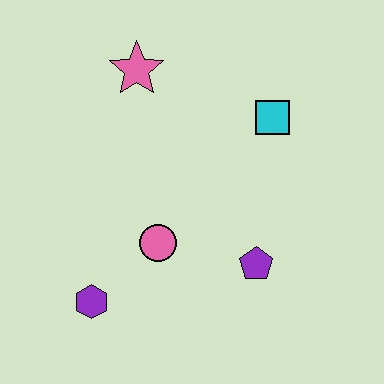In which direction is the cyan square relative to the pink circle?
The cyan square is above the pink circle.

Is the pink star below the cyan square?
No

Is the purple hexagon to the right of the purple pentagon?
No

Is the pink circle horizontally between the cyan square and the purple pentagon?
No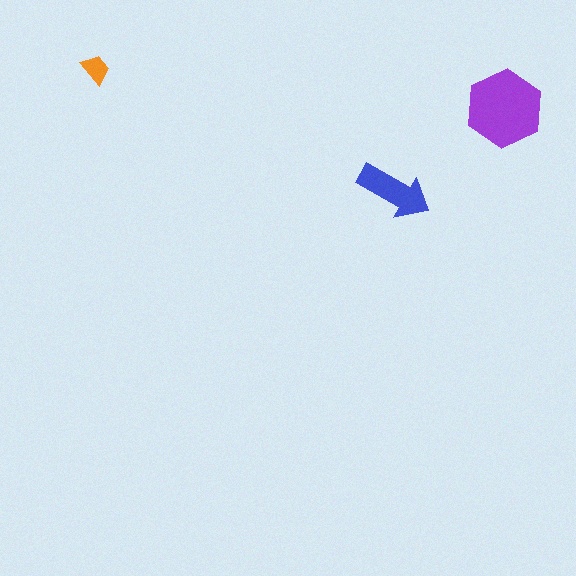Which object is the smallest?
The orange trapezoid.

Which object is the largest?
The purple hexagon.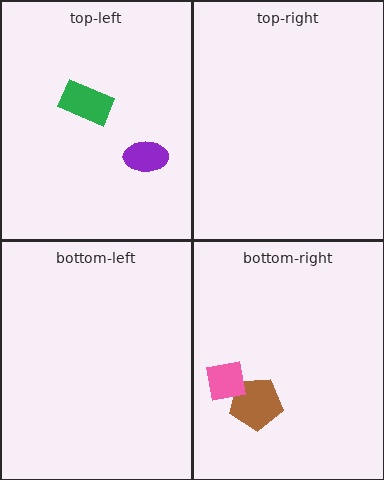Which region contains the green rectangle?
The top-left region.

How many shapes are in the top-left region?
2.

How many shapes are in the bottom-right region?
2.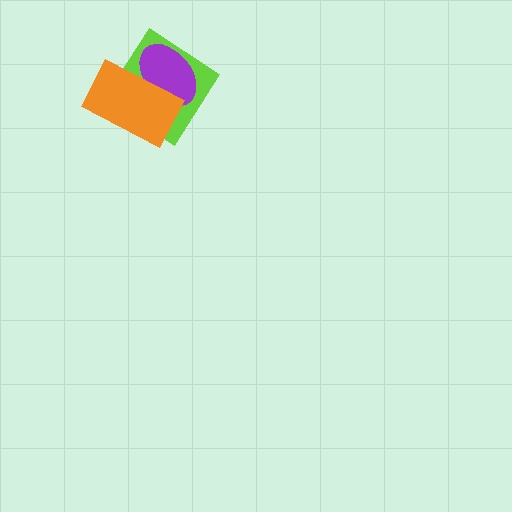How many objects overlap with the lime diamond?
2 objects overlap with the lime diamond.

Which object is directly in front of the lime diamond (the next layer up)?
The purple ellipse is directly in front of the lime diamond.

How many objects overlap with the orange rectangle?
2 objects overlap with the orange rectangle.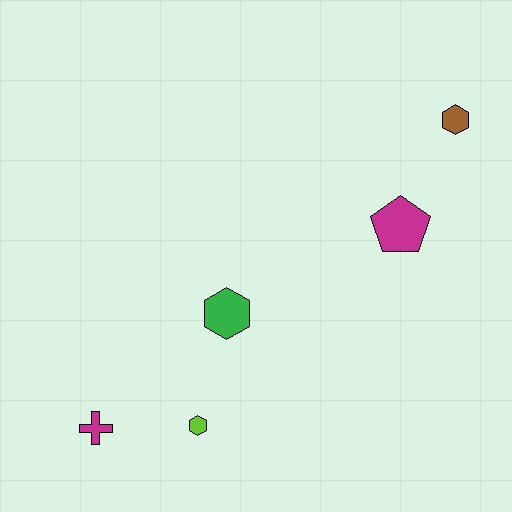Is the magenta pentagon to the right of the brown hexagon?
No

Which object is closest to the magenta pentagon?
The brown hexagon is closest to the magenta pentagon.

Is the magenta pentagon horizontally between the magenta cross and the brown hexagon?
Yes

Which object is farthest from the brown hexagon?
The magenta cross is farthest from the brown hexagon.